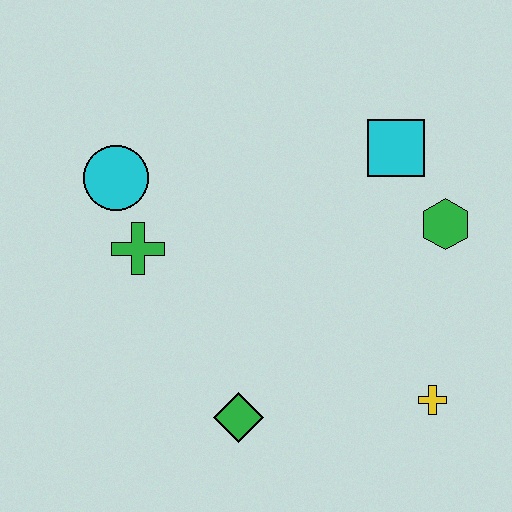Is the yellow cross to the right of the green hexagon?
No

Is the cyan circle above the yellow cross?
Yes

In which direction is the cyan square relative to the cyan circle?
The cyan square is to the right of the cyan circle.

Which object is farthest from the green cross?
The yellow cross is farthest from the green cross.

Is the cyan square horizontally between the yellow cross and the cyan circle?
Yes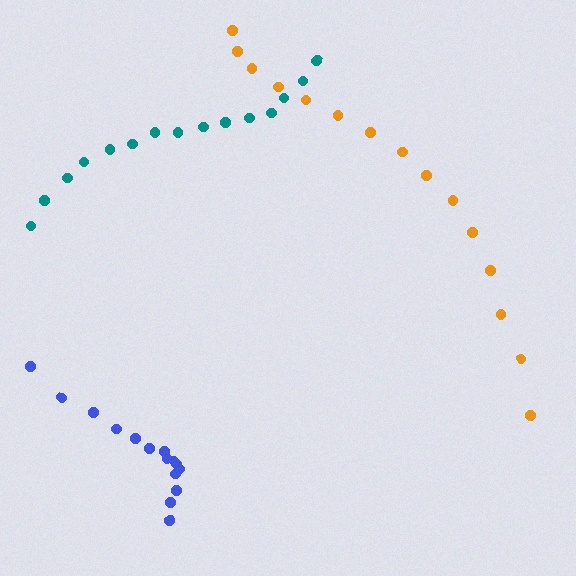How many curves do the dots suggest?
There are 3 distinct paths.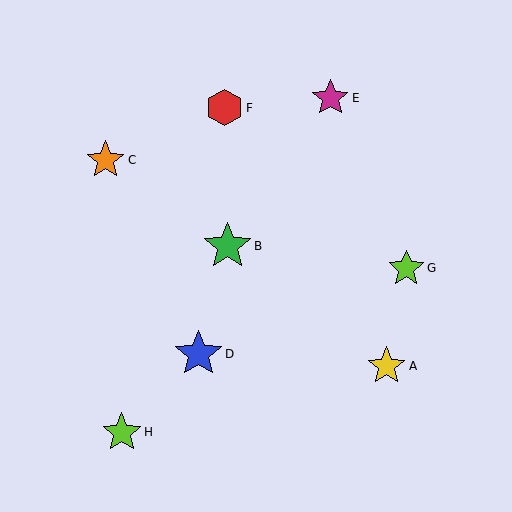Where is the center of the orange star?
The center of the orange star is at (105, 160).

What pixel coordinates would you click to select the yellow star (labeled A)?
Click at (386, 366) to select the yellow star A.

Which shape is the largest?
The green star (labeled B) is the largest.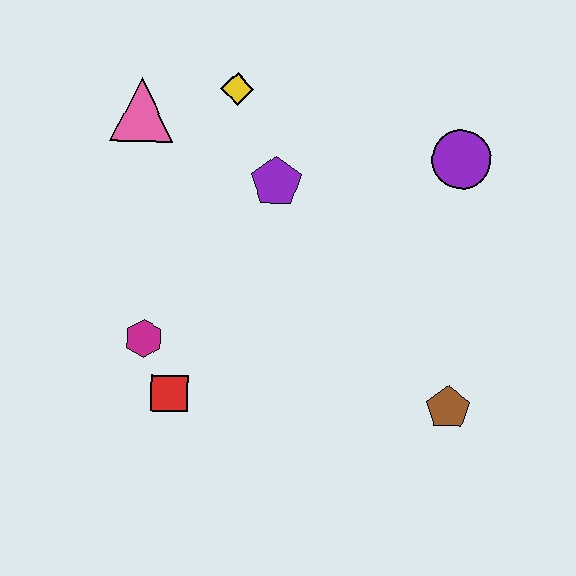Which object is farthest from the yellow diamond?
The brown pentagon is farthest from the yellow diamond.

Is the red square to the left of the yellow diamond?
Yes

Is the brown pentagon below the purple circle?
Yes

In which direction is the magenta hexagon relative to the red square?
The magenta hexagon is above the red square.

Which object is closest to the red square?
The magenta hexagon is closest to the red square.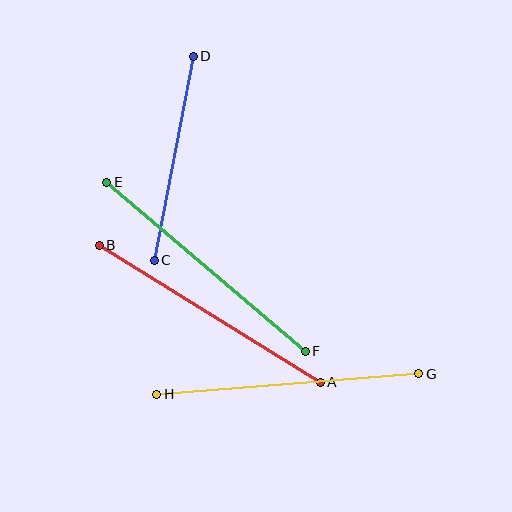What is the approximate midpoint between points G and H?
The midpoint is at approximately (288, 384) pixels.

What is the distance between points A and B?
The distance is approximately 260 pixels.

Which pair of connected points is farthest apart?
Points G and H are farthest apart.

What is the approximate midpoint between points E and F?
The midpoint is at approximately (206, 267) pixels.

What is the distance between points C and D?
The distance is approximately 207 pixels.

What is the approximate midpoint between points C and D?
The midpoint is at approximately (174, 158) pixels.